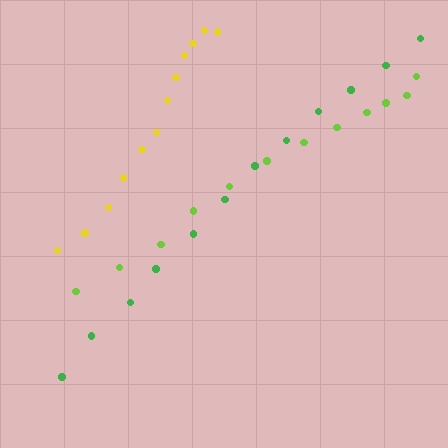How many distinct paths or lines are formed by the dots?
There are 3 distinct paths.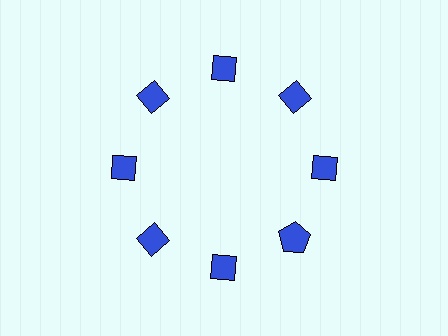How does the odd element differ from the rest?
It has a different shape: pentagon instead of diamond.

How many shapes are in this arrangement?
There are 8 shapes arranged in a ring pattern.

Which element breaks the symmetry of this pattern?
The blue pentagon at roughly the 4 o'clock position breaks the symmetry. All other shapes are blue diamonds.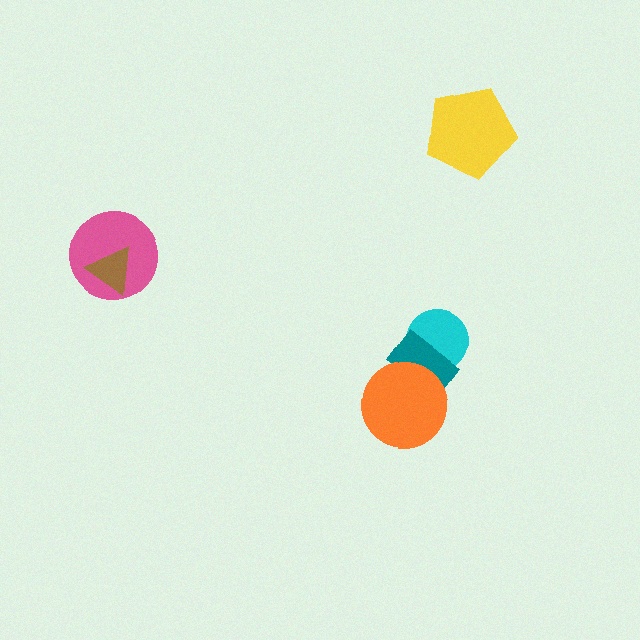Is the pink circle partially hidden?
Yes, it is partially covered by another shape.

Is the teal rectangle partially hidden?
Yes, it is partially covered by another shape.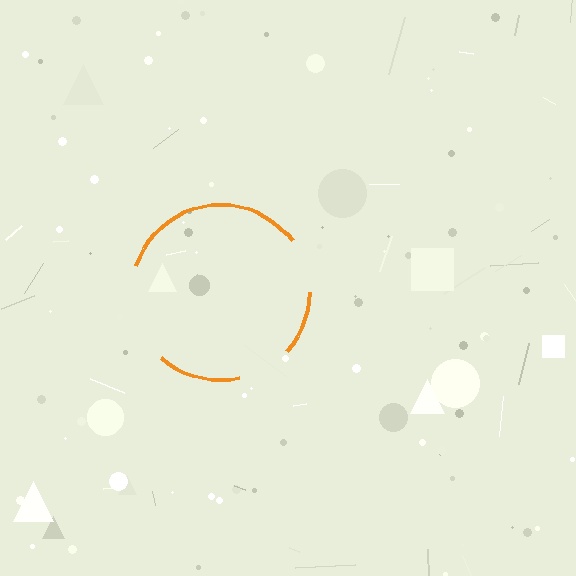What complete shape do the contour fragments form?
The contour fragments form a circle.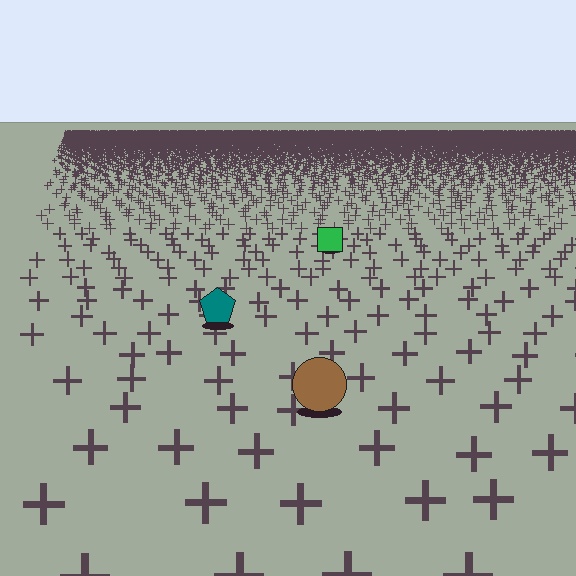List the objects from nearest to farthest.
From nearest to farthest: the brown circle, the teal pentagon, the green square.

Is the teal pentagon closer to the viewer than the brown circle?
No. The brown circle is closer — you can tell from the texture gradient: the ground texture is coarser near it.